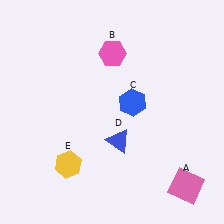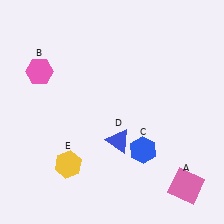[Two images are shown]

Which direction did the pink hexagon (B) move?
The pink hexagon (B) moved left.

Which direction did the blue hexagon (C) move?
The blue hexagon (C) moved down.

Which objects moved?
The objects that moved are: the pink hexagon (B), the blue hexagon (C).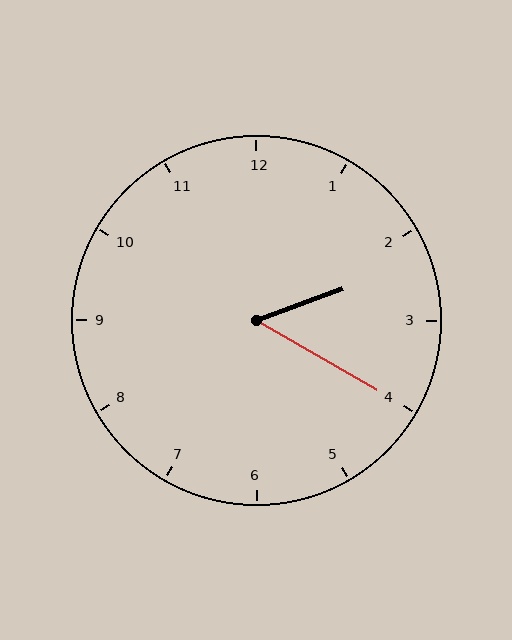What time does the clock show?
2:20.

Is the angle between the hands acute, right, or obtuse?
It is acute.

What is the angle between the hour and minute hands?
Approximately 50 degrees.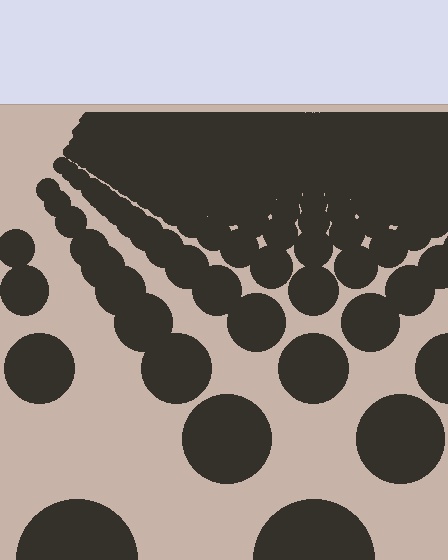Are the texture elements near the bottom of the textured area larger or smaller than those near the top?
Larger. Near the bottom, elements are closer to the viewer and appear at a bigger on-screen size.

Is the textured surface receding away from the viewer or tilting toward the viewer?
The surface is receding away from the viewer. Texture elements get smaller and denser toward the top.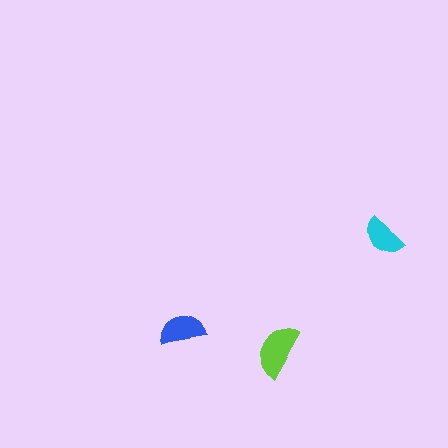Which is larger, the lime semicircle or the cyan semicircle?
The lime one.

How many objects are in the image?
There are 3 objects in the image.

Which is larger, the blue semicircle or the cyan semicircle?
The blue one.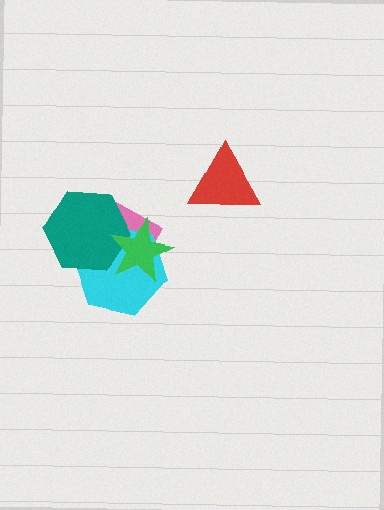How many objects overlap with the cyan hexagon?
3 objects overlap with the cyan hexagon.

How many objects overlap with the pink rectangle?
3 objects overlap with the pink rectangle.